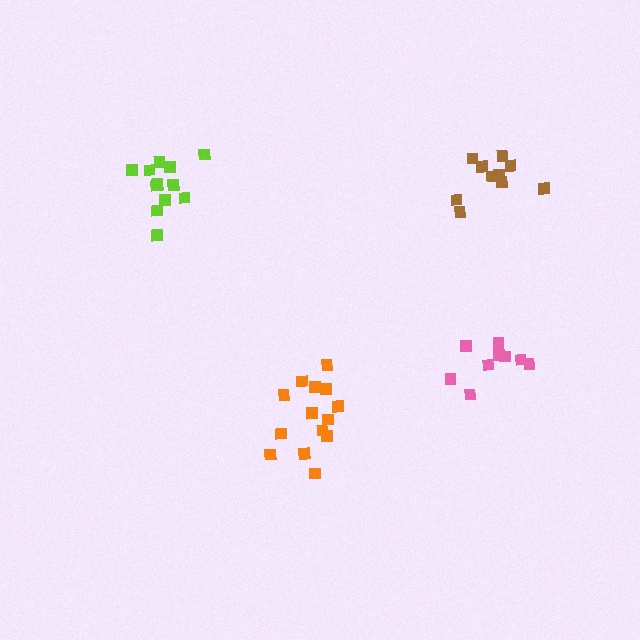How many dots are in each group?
Group 1: 14 dots, Group 2: 12 dots, Group 3: 9 dots, Group 4: 11 dots (46 total).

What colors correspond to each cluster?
The clusters are colored: orange, lime, pink, brown.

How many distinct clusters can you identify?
There are 4 distinct clusters.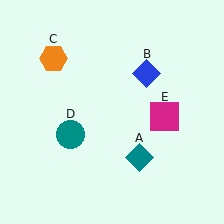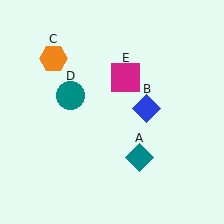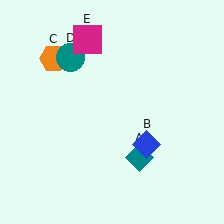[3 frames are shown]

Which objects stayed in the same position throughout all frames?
Teal diamond (object A) and orange hexagon (object C) remained stationary.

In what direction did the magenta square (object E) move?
The magenta square (object E) moved up and to the left.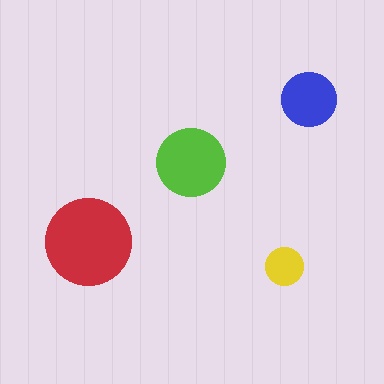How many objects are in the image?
There are 4 objects in the image.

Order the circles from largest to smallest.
the red one, the lime one, the blue one, the yellow one.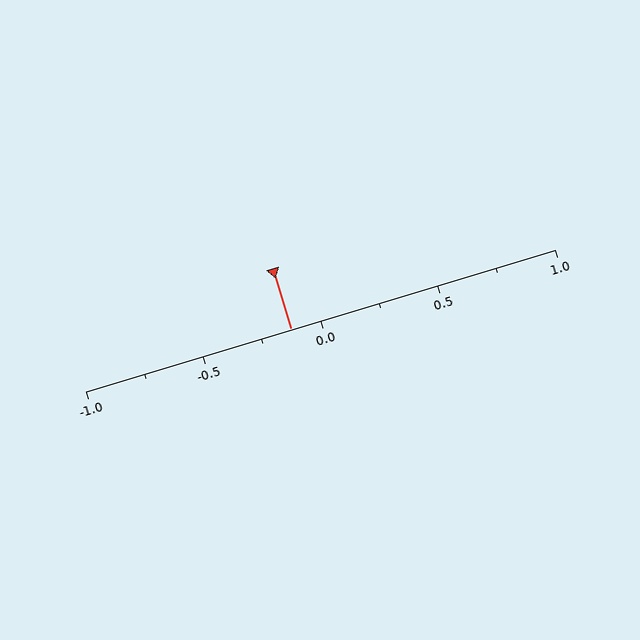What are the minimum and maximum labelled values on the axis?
The axis runs from -1.0 to 1.0.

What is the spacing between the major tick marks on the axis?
The major ticks are spaced 0.5 apart.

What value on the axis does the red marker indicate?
The marker indicates approximately -0.12.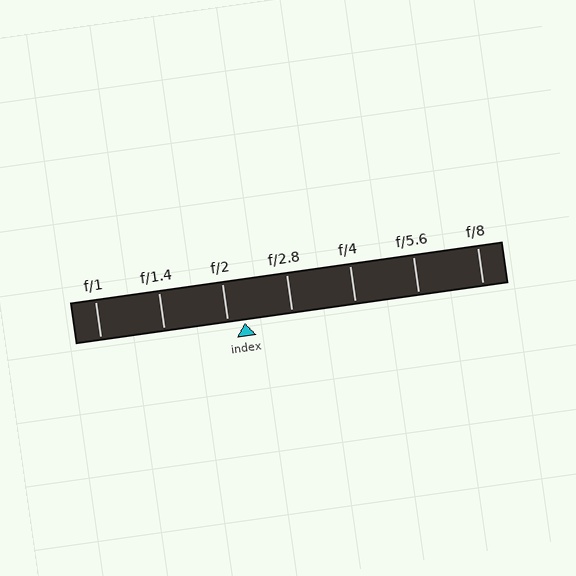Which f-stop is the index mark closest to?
The index mark is closest to f/2.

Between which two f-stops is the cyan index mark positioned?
The index mark is between f/2 and f/2.8.